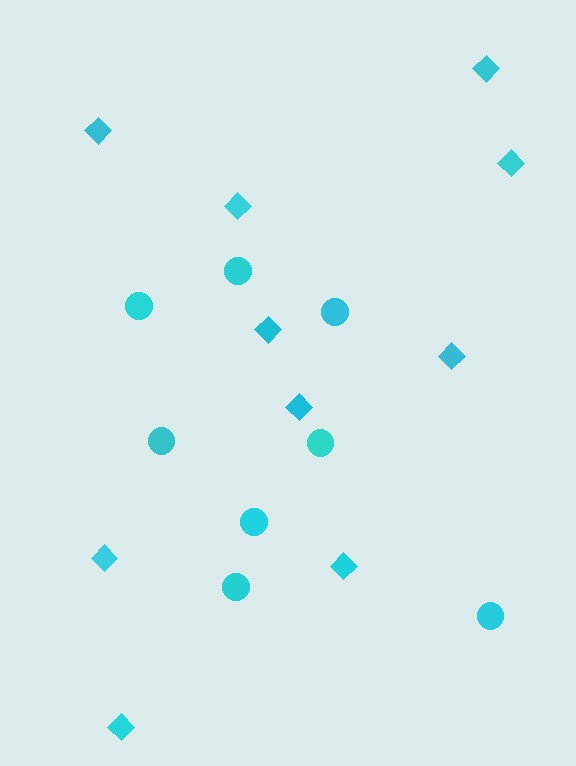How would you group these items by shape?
There are 2 groups: one group of circles (8) and one group of diamonds (10).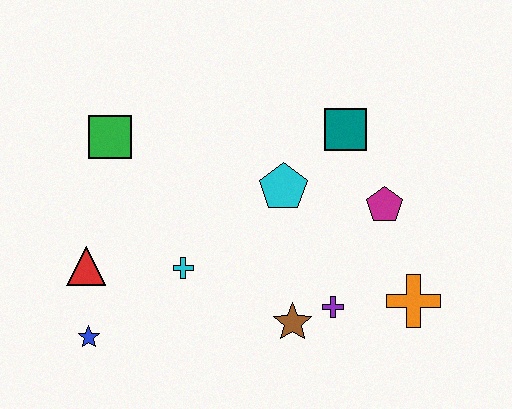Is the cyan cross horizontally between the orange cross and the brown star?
No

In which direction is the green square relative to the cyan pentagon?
The green square is to the left of the cyan pentagon.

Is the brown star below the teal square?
Yes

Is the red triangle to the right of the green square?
No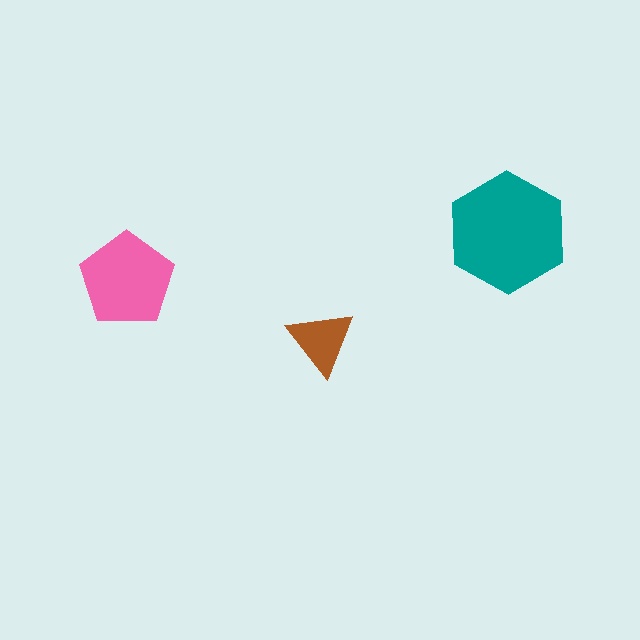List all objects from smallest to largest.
The brown triangle, the pink pentagon, the teal hexagon.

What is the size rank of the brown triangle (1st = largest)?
3rd.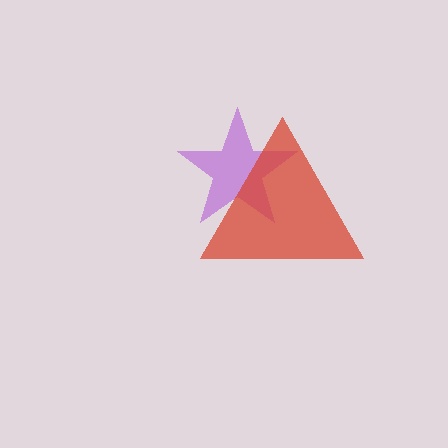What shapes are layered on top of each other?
The layered shapes are: a purple star, a red triangle.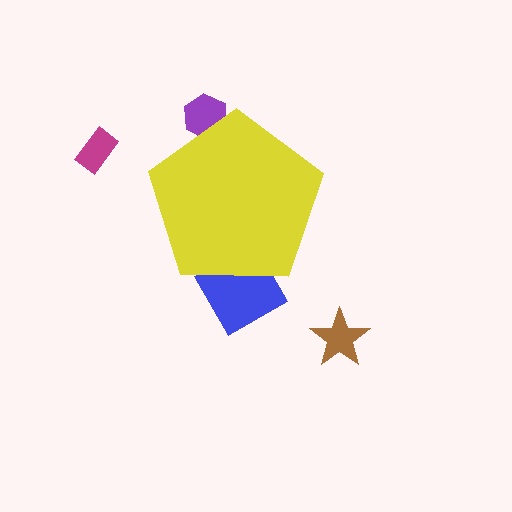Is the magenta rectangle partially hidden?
No, the magenta rectangle is fully visible.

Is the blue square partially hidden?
Yes, the blue square is partially hidden behind the yellow pentagon.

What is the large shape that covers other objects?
A yellow pentagon.